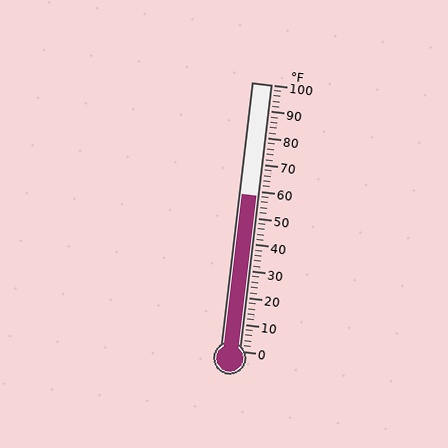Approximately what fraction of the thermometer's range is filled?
The thermometer is filled to approximately 60% of its range.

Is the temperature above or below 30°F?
The temperature is above 30°F.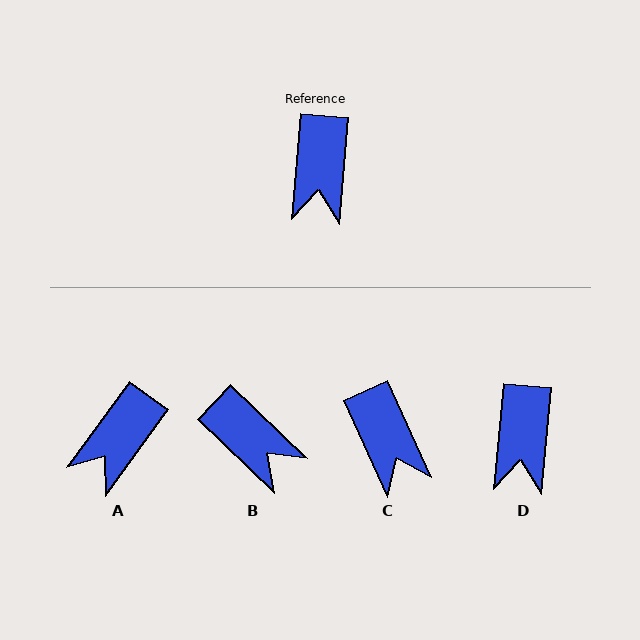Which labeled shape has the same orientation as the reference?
D.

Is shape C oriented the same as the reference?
No, it is off by about 30 degrees.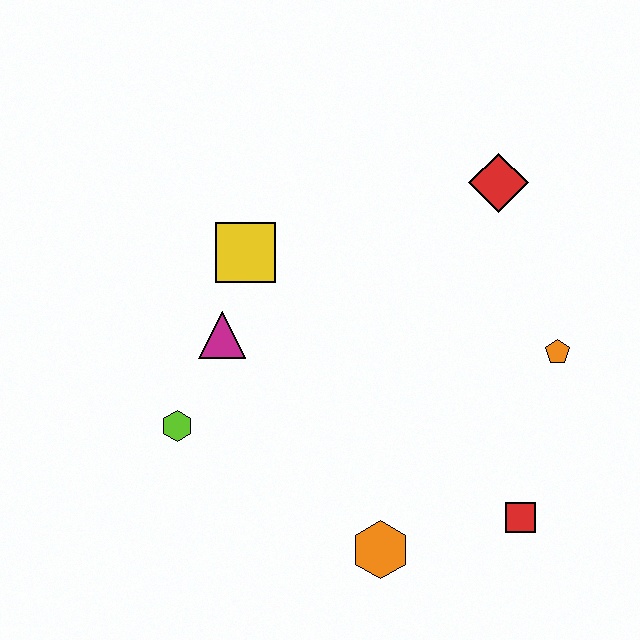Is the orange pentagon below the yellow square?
Yes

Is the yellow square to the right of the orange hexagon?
No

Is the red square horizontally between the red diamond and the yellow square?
No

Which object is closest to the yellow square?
The magenta triangle is closest to the yellow square.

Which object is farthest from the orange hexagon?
The red diamond is farthest from the orange hexagon.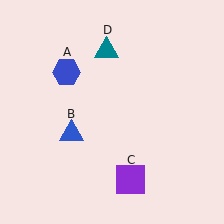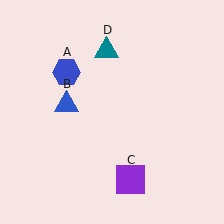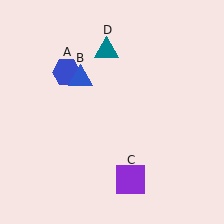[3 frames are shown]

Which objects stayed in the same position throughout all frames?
Blue hexagon (object A) and purple square (object C) and teal triangle (object D) remained stationary.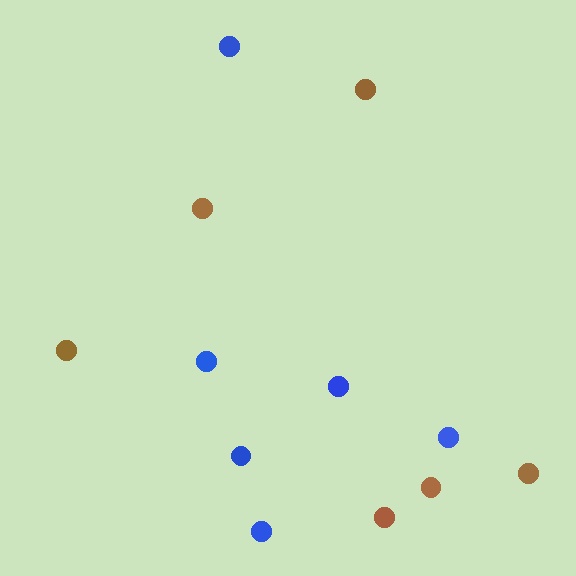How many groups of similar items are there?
There are 2 groups: one group of blue circles (6) and one group of brown circles (6).